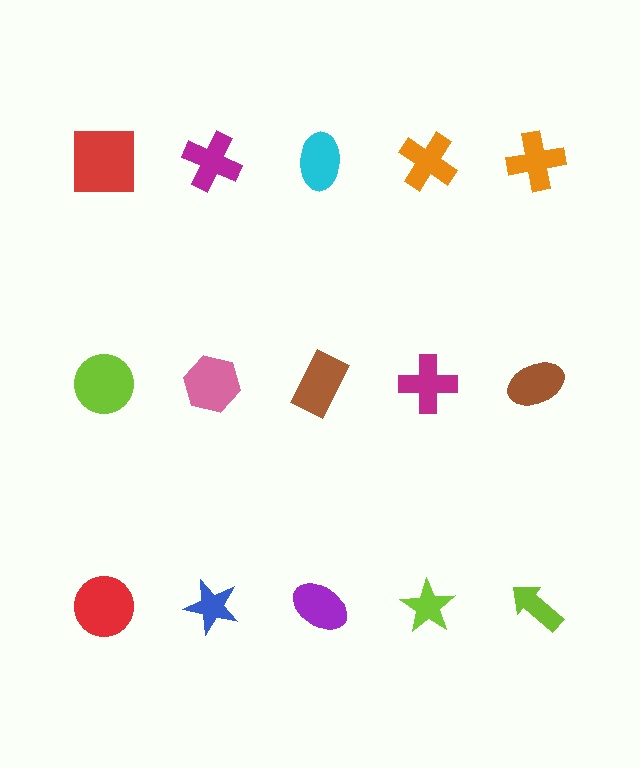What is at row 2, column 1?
A lime circle.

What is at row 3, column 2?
A blue star.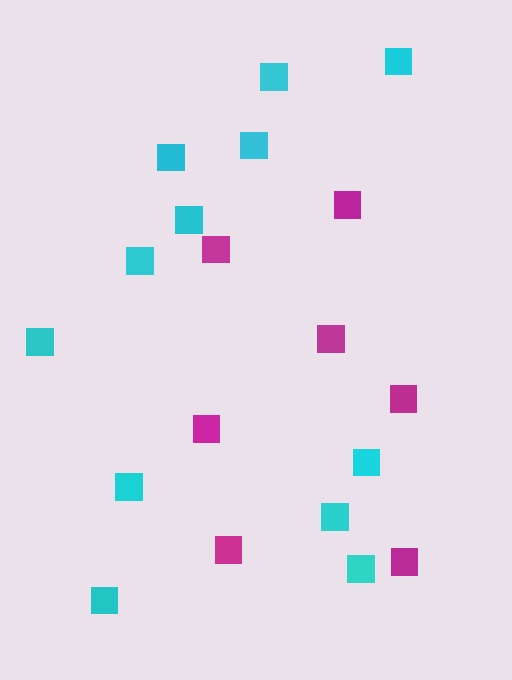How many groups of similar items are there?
There are 2 groups: one group of magenta squares (7) and one group of cyan squares (12).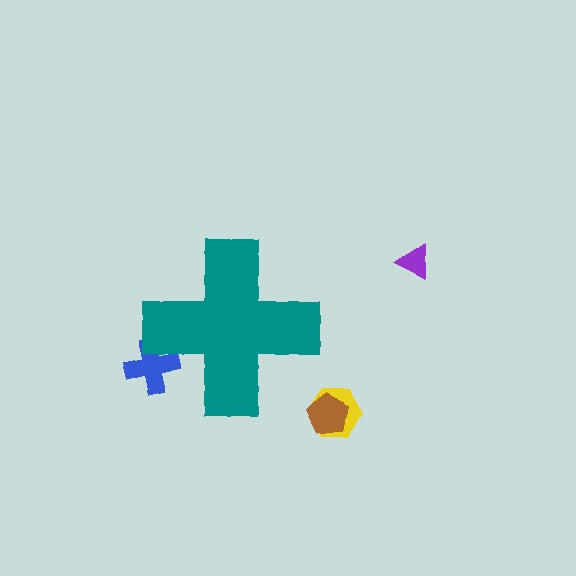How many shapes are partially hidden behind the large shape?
1 shape is partially hidden.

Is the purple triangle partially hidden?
No, the purple triangle is fully visible.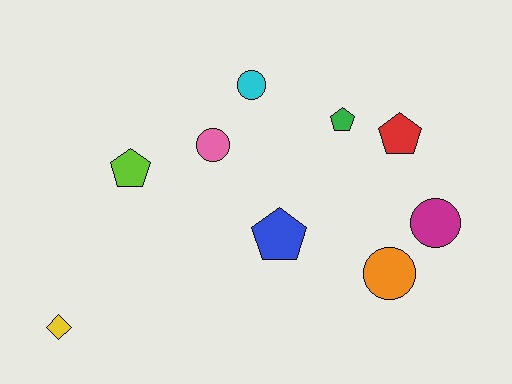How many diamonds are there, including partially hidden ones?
There is 1 diamond.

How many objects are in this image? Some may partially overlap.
There are 9 objects.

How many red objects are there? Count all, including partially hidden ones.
There is 1 red object.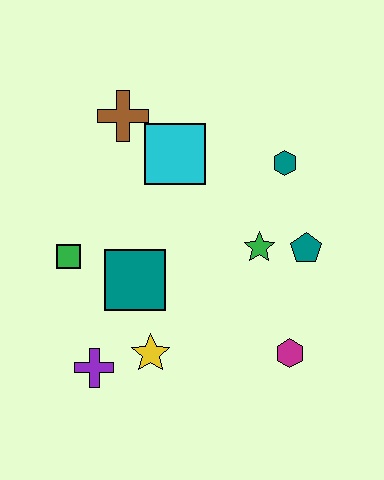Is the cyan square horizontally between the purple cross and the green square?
No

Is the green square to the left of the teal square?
Yes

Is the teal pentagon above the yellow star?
Yes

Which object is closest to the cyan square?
The brown cross is closest to the cyan square.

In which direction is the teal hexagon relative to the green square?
The teal hexagon is to the right of the green square.